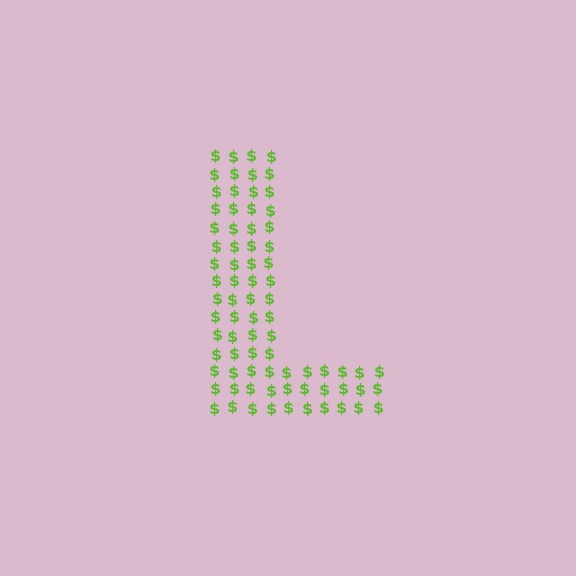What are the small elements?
The small elements are dollar signs.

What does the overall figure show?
The overall figure shows the letter L.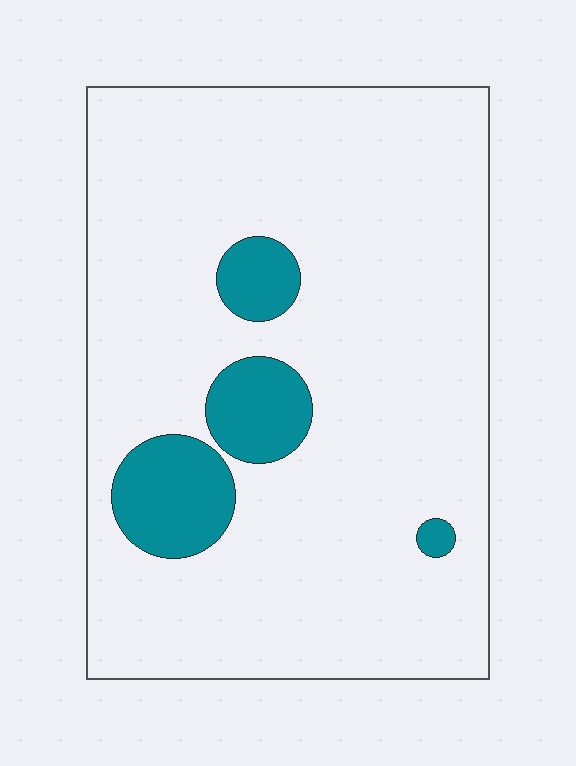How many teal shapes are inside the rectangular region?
4.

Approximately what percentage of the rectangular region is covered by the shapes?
Approximately 10%.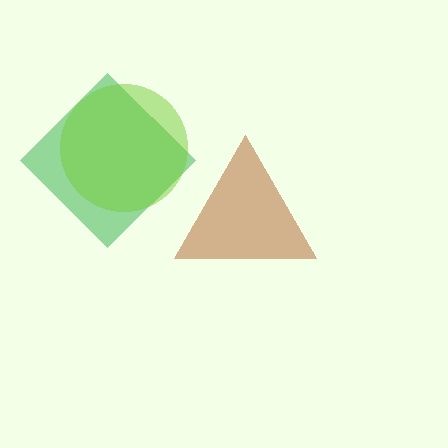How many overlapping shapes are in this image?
There are 3 overlapping shapes in the image.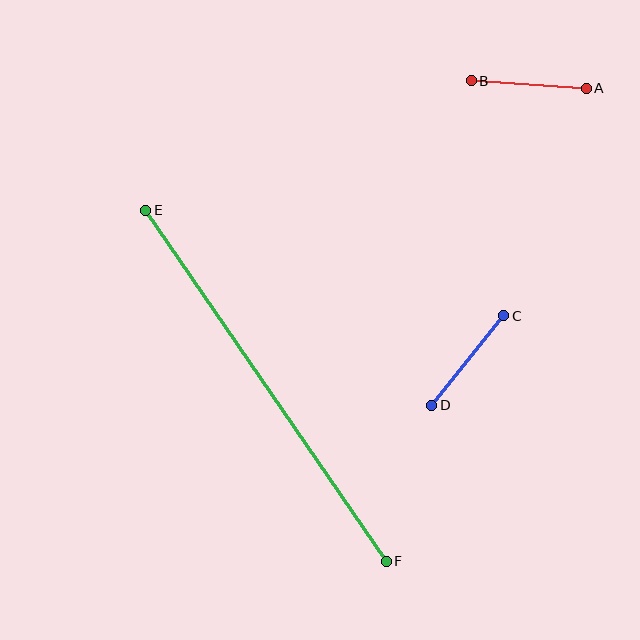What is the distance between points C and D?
The distance is approximately 115 pixels.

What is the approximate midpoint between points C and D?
The midpoint is at approximately (468, 360) pixels.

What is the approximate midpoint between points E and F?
The midpoint is at approximately (266, 386) pixels.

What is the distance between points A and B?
The distance is approximately 115 pixels.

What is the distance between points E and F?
The distance is approximately 425 pixels.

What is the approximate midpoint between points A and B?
The midpoint is at approximately (529, 84) pixels.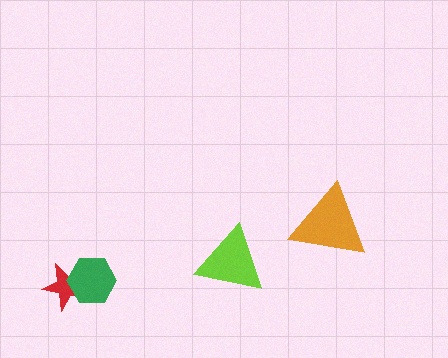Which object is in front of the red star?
The green hexagon is in front of the red star.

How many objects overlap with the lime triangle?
0 objects overlap with the lime triangle.